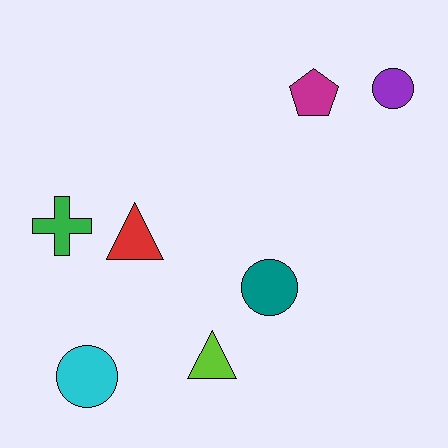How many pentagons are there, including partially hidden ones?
There is 1 pentagon.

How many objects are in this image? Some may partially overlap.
There are 7 objects.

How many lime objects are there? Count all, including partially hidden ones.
There is 1 lime object.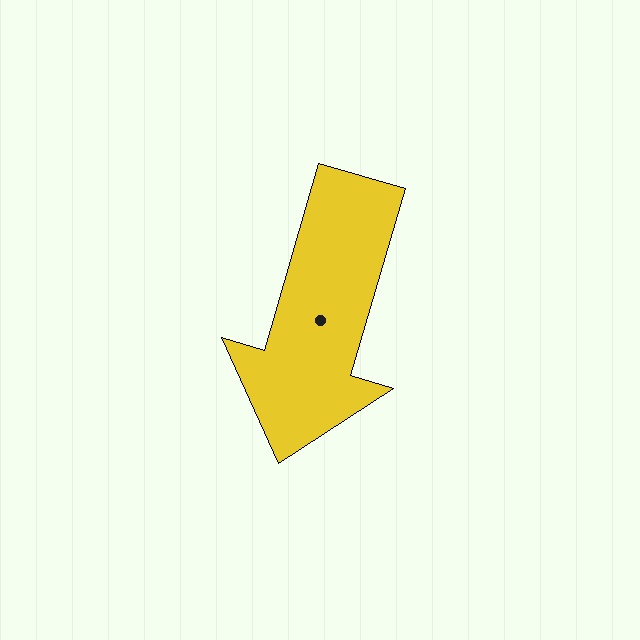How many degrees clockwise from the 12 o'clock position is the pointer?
Approximately 196 degrees.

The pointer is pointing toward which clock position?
Roughly 7 o'clock.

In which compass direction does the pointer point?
South.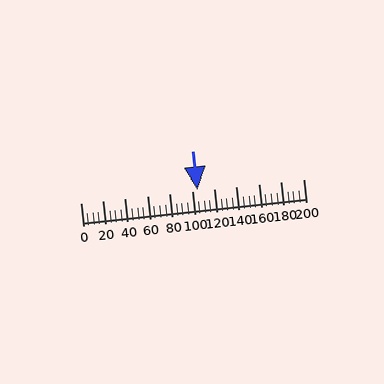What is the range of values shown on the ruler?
The ruler shows values from 0 to 200.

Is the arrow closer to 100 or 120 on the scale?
The arrow is closer to 100.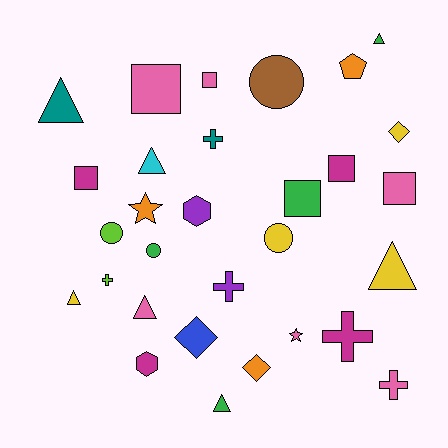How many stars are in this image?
There are 2 stars.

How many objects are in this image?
There are 30 objects.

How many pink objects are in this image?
There are 6 pink objects.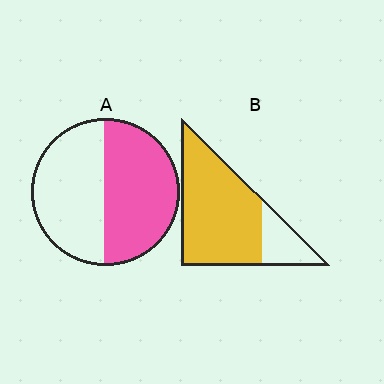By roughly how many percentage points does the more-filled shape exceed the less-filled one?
By roughly 30 percentage points (B over A).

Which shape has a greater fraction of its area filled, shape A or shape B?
Shape B.